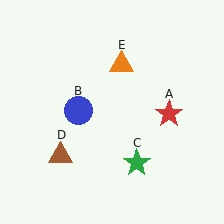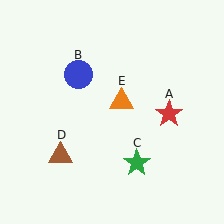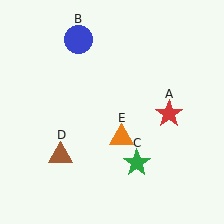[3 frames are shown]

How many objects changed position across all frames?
2 objects changed position: blue circle (object B), orange triangle (object E).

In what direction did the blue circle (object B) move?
The blue circle (object B) moved up.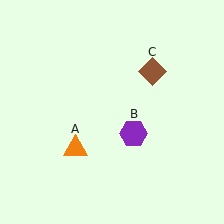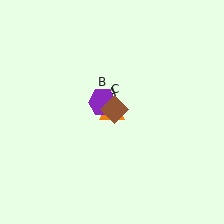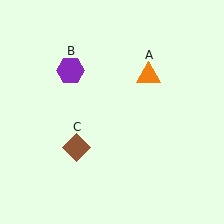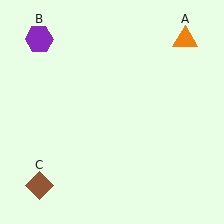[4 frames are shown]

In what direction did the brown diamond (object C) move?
The brown diamond (object C) moved down and to the left.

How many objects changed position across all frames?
3 objects changed position: orange triangle (object A), purple hexagon (object B), brown diamond (object C).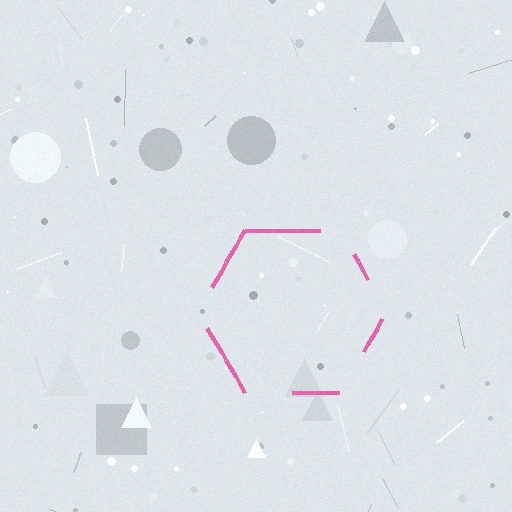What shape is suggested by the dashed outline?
The dashed outline suggests a hexagon.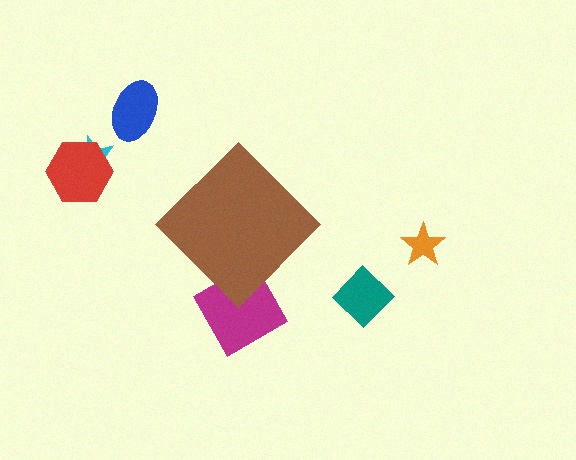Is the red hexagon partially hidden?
No, the red hexagon is fully visible.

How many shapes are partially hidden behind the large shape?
1 shape is partially hidden.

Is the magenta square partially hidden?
Yes, the magenta square is partially hidden behind the brown diamond.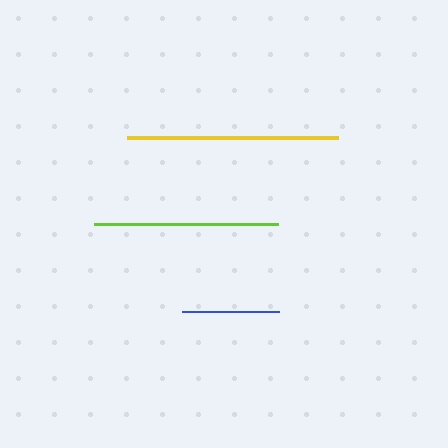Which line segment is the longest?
The yellow line is the longest at approximately 211 pixels.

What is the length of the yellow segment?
The yellow segment is approximately 211 pixels long.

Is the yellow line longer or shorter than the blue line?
The yellow line is longer than the blue line.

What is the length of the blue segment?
The blue segment is approximately 97 pixels long.